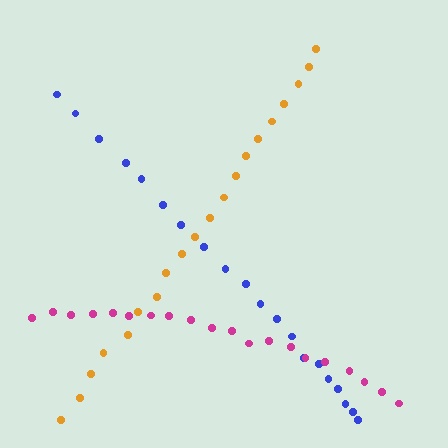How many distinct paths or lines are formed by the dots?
There are 3 distinct paths.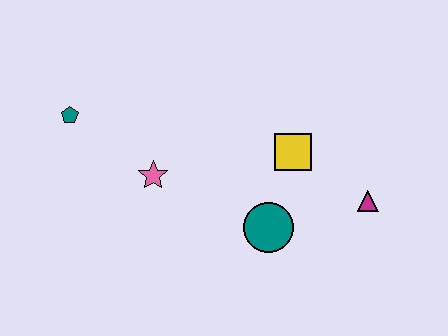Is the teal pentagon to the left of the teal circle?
Yes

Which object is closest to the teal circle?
The yellow square is closest to the teal circle.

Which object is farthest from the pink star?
The magenta triangle is farthest from the pink star.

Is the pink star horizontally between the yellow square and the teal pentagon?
Yes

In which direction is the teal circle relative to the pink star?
The teal circle is to the right of the pink star.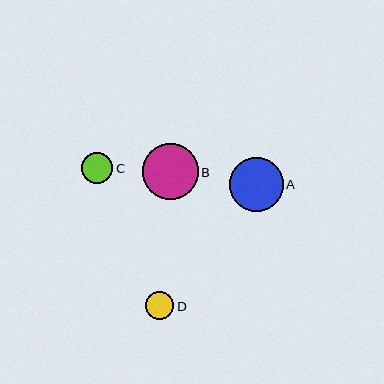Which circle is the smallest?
Circle D is the smallest with a size of approximately 28 pixels.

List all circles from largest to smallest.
From largest to smallest: B, A, C, D.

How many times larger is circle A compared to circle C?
Circle A is approximately 1.7 times the size of circle C.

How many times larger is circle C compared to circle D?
Circle C is approximately 1.1 times the size of circle D.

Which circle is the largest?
Circle B is the largest with a size of approximately 56 pixels.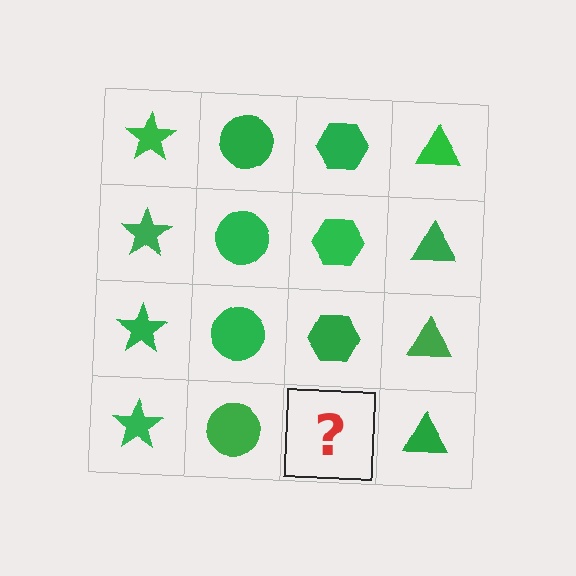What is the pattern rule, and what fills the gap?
The rule is that each column has a consistent shape. The gap should be filled with a green hexagon.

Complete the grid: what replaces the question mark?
The question mark should be replaced with a green hexagon.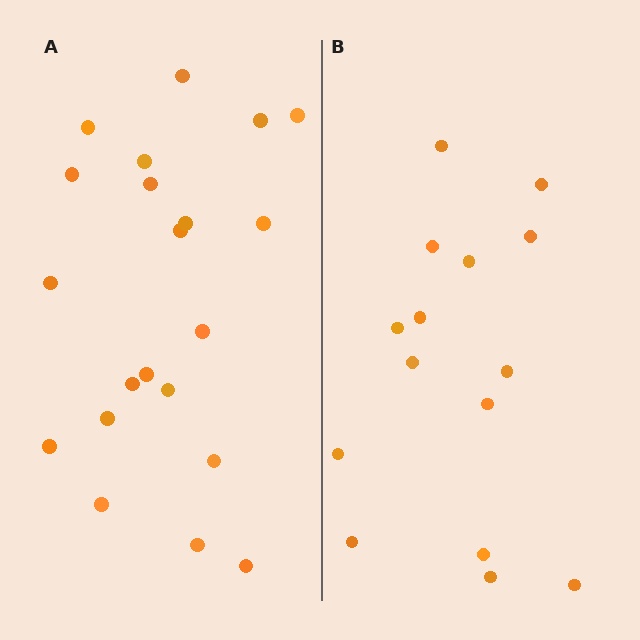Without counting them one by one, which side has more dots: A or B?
Region A (the left region) has more dots.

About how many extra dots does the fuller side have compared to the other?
Region A has about 6 more dots than region B.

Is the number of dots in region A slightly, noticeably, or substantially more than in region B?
Region A has noticeably more, but not dramatically so. The ratio is roughly 1.4 to 1.